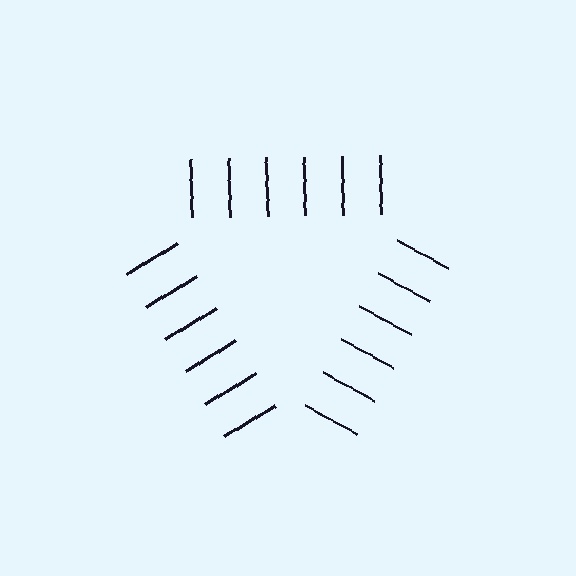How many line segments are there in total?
18 — 6 along each of the 3 edges.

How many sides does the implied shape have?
3 sides — the line-ends trace a triangle.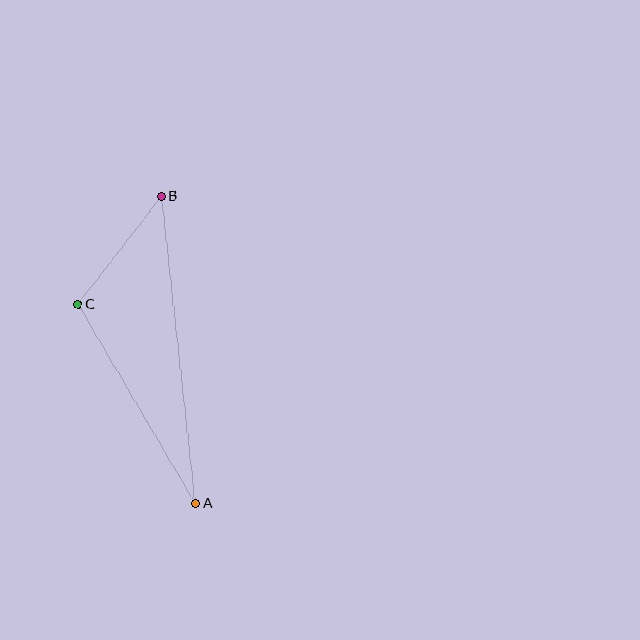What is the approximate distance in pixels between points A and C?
The distance between A and C is approximately 231 pixels.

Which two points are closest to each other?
Points B and C are closest to each other.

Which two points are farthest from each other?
Points A and B are farthest from each other.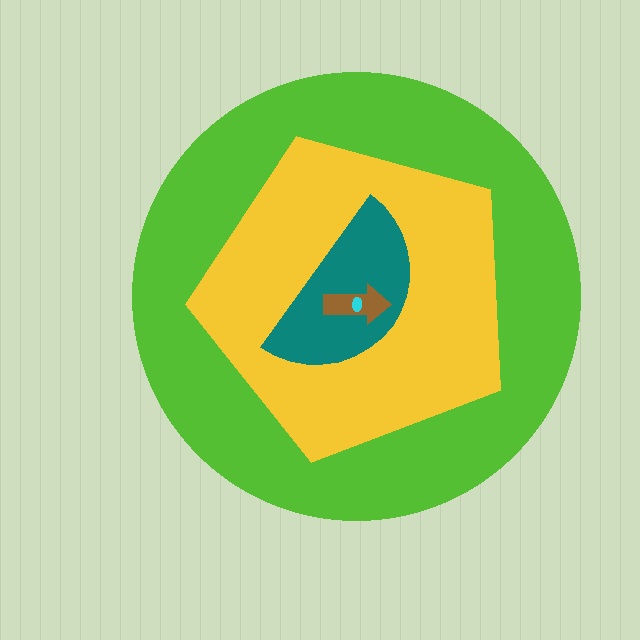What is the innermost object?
The cyan ellipse.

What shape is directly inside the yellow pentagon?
The teal semicircle.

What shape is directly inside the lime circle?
The yellow pentagon.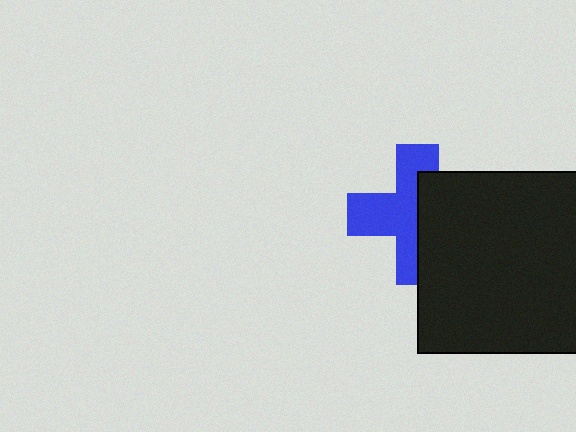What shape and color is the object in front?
The object in front is a black square.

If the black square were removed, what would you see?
You would see the complete blue cross.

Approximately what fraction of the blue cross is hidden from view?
Roughly 44% of the blue cross is hidden behind the black square.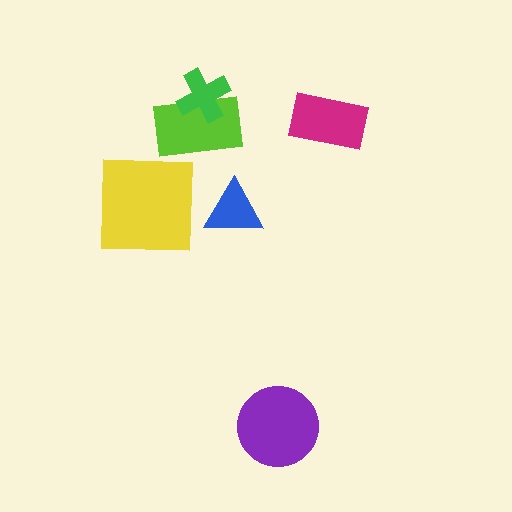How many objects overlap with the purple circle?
0 objects overlap with the purple circle.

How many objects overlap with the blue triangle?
0 objects overlap with the blue triangle.